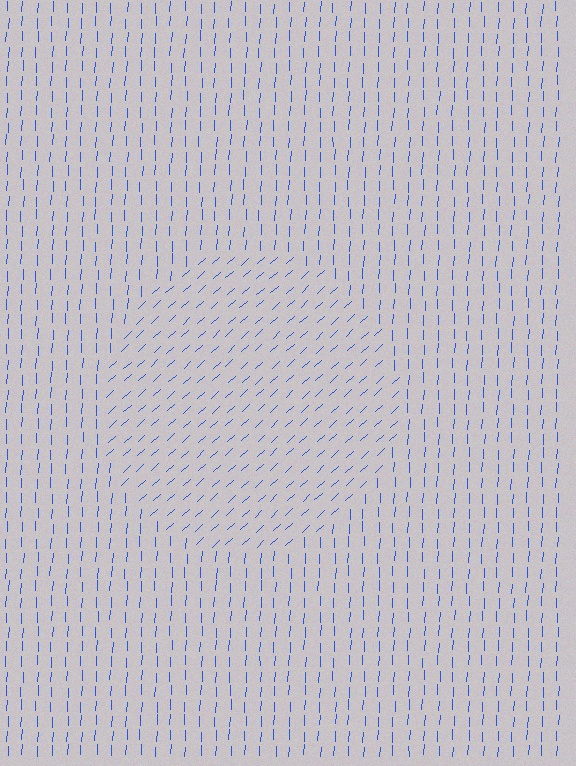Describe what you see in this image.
The image is filled with small blue line segments. A circle region in the image has lines oriented differently from the surrounding lines, creating a visible texture boundary.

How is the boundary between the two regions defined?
The boundary is defined purely by a change in line orientation (approximately 45 degrees difference). All lines are the same color and thickness.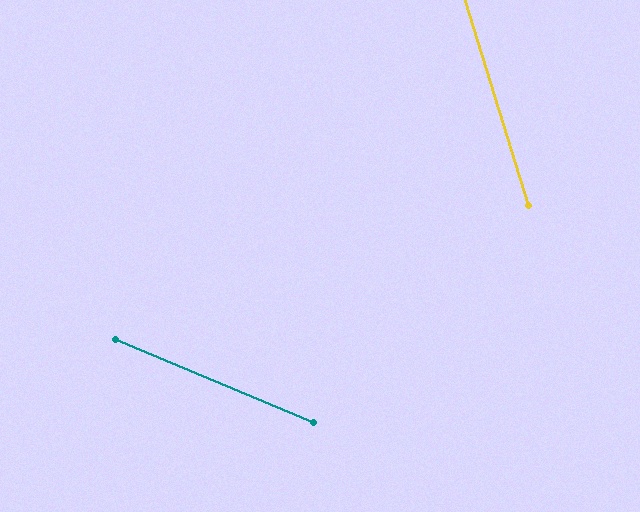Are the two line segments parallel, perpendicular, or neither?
Neither parallel nor perpendicular — they differ by about 50°.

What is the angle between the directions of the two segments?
Approximately 50 degrees.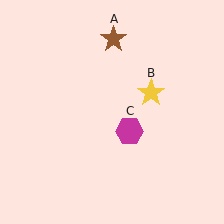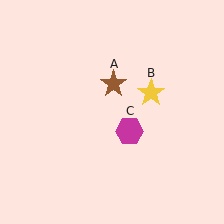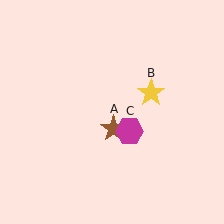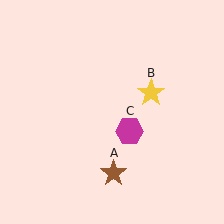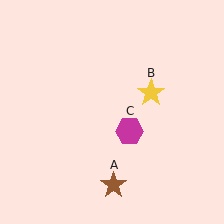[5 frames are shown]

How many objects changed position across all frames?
1 object changed position: brown star (object A).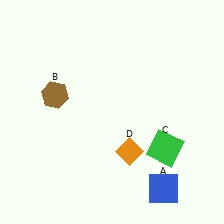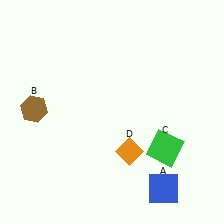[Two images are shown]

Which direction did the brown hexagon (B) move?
The brown hexagon (B) moved left.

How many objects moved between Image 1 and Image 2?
1 object moved between the two images.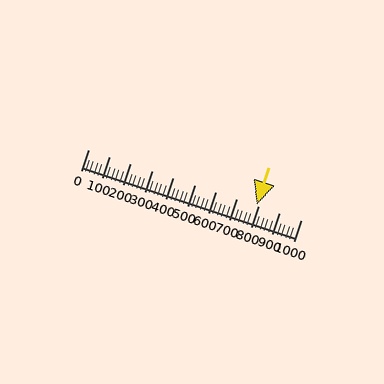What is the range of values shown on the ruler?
The ruler shows values from 0 to 1000.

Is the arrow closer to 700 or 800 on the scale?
The arrow is closer to 800.